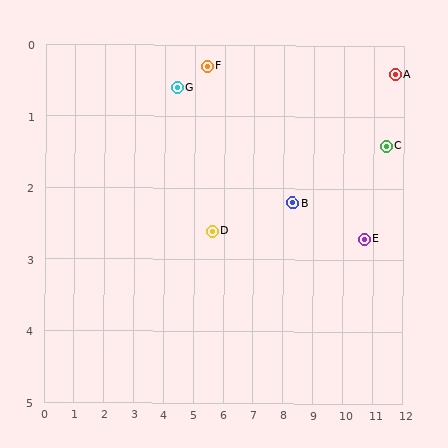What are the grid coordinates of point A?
Point A is at approximately (11.7, 0.4).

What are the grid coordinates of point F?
Point F is at approximately (5.4, 0.3).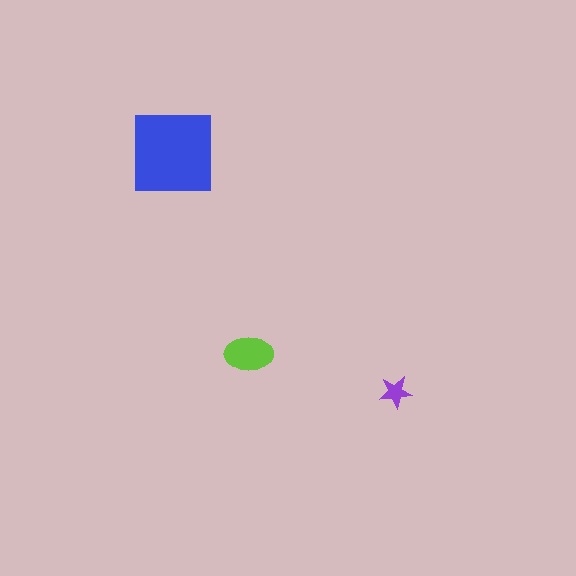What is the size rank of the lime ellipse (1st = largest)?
2nd.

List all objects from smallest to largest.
The purple star, the lime ellipse, the blue square.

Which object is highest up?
The blue square is topmost.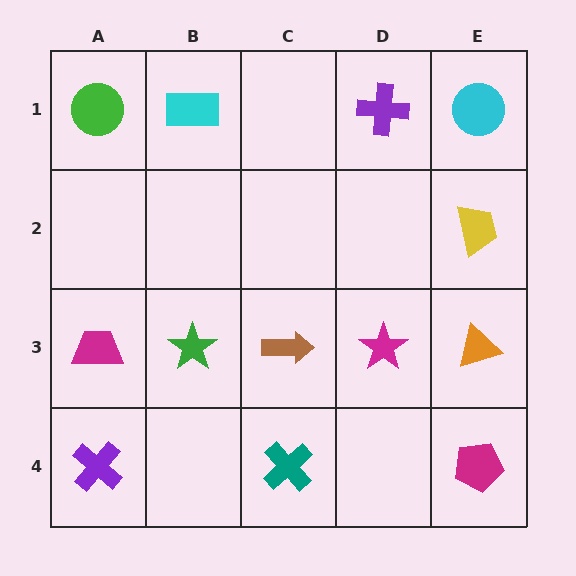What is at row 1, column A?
A green circle.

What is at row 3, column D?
A magenta star.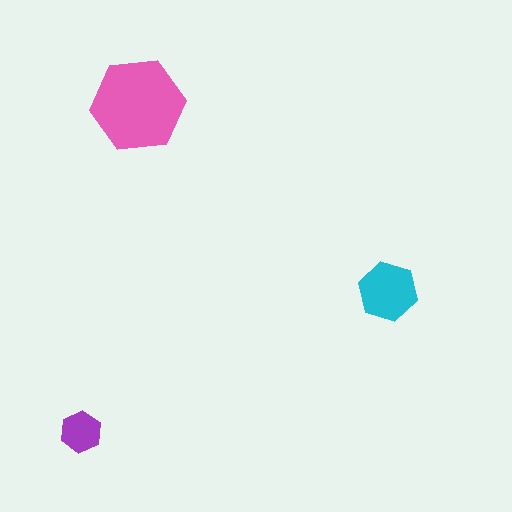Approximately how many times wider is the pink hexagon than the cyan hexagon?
About 1.5 times wider.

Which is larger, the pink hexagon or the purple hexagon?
The pink one.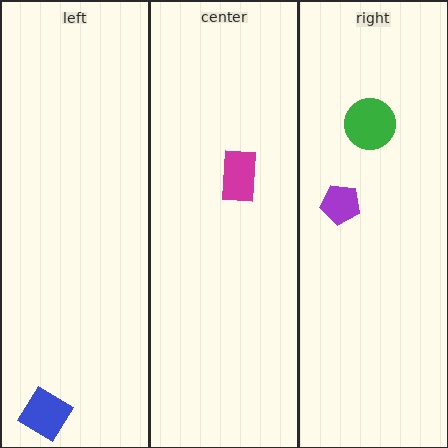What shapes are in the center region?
The magenta rectangle.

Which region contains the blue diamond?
The left region.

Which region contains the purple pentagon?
The right region.